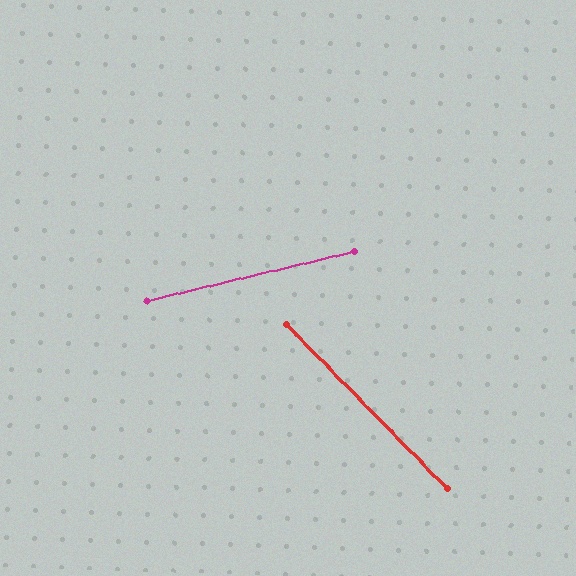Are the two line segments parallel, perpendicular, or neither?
Neither parallel nor perpendicular — they differ by about 59°.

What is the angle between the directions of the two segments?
Approximately 59 degrees.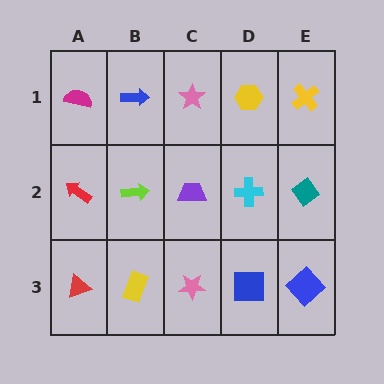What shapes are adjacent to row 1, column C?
A purple trapezoid (row 2, column C), a blue arrow (row 1, column B), a yellow hexagon (row 1, column D).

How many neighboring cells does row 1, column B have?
3.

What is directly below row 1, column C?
A purple trapezoid.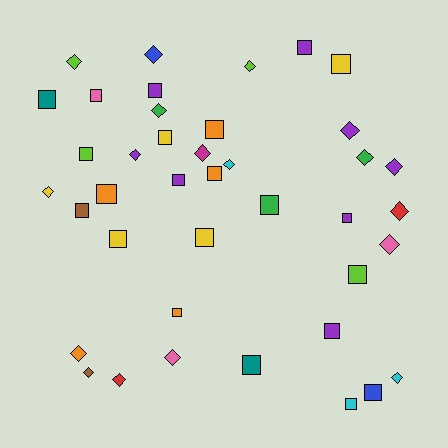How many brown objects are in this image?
There are 2 brown objects.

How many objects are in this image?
There are 40 objects.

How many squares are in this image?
There are 22 squares.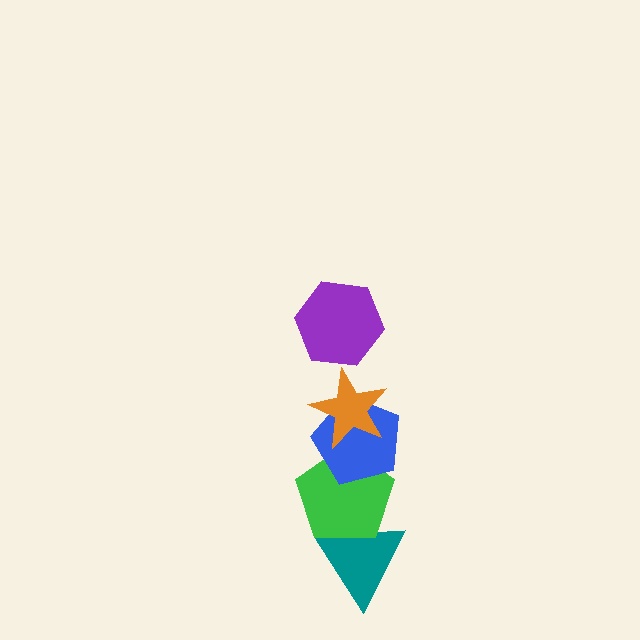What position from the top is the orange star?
The orange star is 2nd from the top.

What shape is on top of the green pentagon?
The blue pentagon is on top of the green pentagon.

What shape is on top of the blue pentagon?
The orange star is on top of the blue pentagon.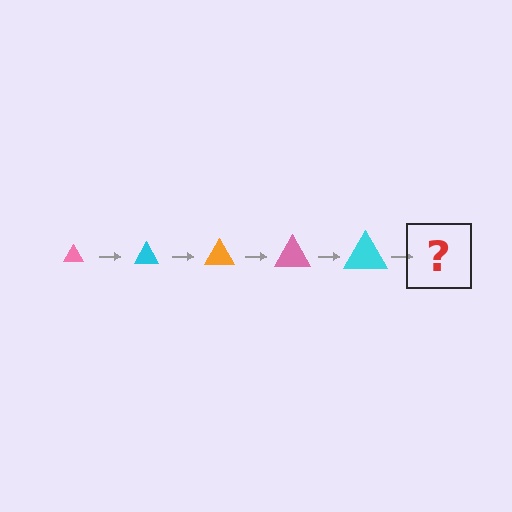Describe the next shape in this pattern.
It should be an orange triangle, larger than the previous one.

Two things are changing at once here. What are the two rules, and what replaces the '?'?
The two rules are that the triangle grows larger each step and the color cycles through pink, cyan, and orange. The '?' should be an orange triangle, larger than the previous one.